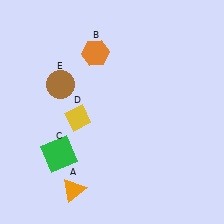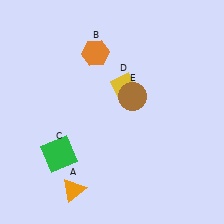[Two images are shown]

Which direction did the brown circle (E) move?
The brown circle (E) moved right.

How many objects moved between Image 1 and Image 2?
2 objects moved between the two images.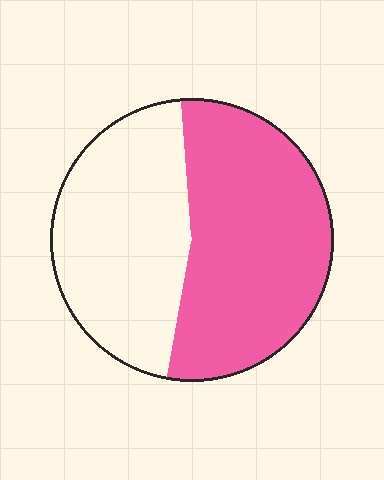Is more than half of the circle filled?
Yes.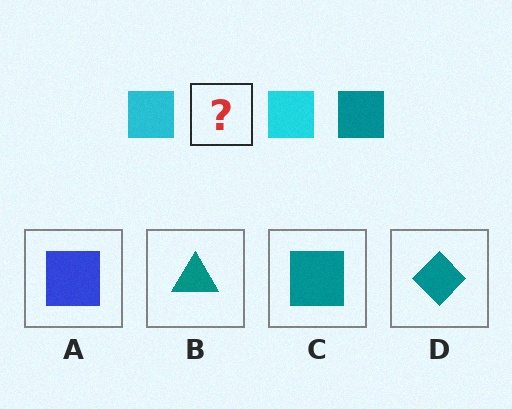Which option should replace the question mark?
Option C.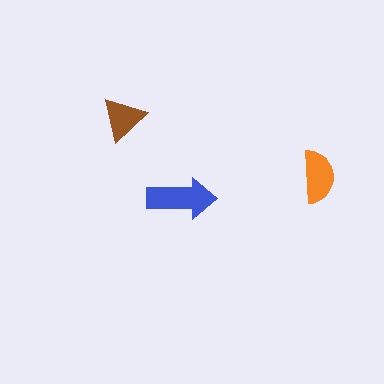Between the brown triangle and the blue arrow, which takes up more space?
The blue arrow.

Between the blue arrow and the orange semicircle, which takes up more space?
The blue arrow.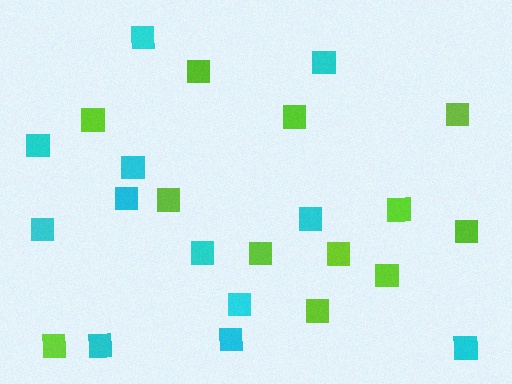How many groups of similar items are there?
There are 2 groups: one group of cyan squares (12) and one group of lime squares (12).